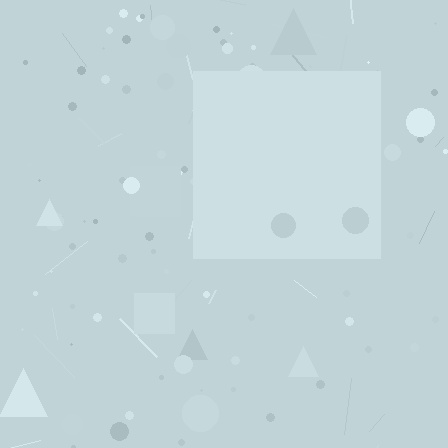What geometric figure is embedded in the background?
A square is embedded in the background.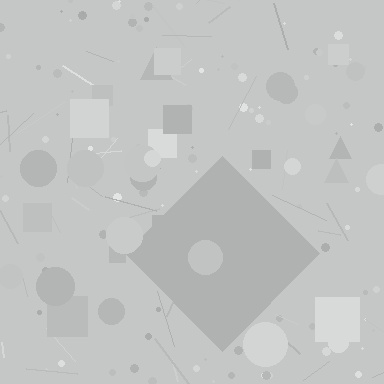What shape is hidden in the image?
A diamond is hidden in the image.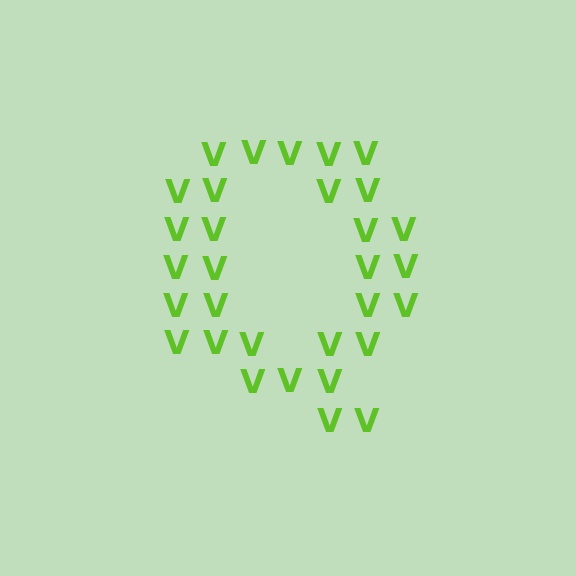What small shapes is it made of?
It is made of small letter V's.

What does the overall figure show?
The overall figure shows the letter Q.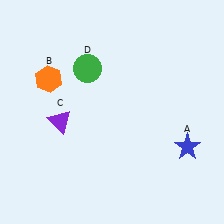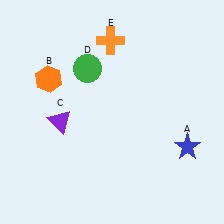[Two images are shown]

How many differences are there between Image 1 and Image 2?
There is 1 difference between the two images.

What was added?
An orange cross (E) was added in Image 2.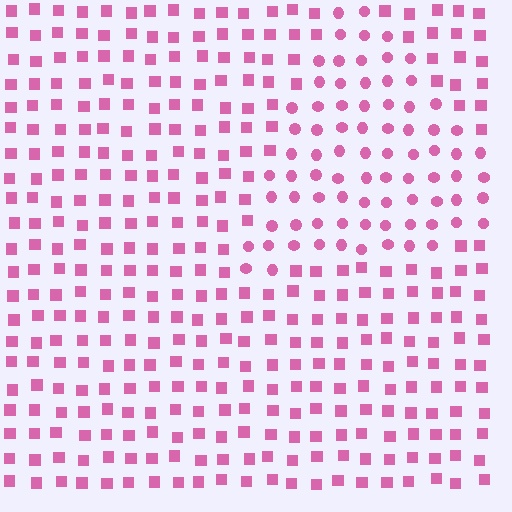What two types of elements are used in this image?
The image uses circles inside the triangle region and squares outside it.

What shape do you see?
I see a triangle.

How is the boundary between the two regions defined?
The boundary is defined by a change in element shape: circles inside vs. squares outside. All elements share the same color and spacing.